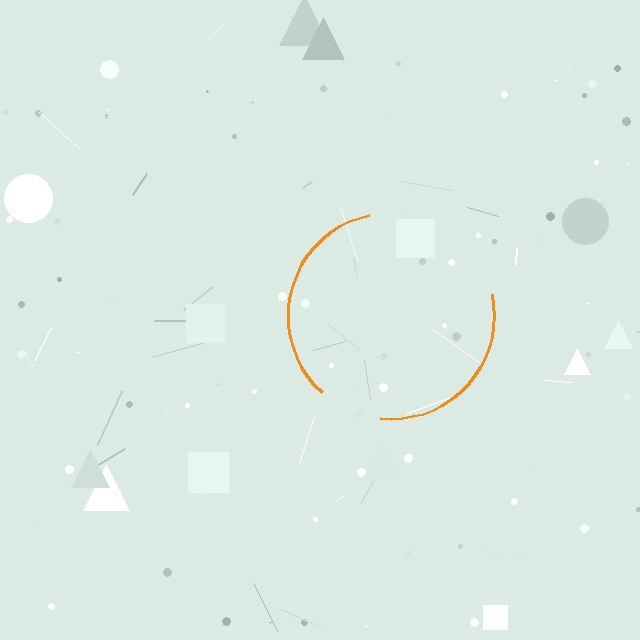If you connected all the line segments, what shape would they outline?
They would outline a circle.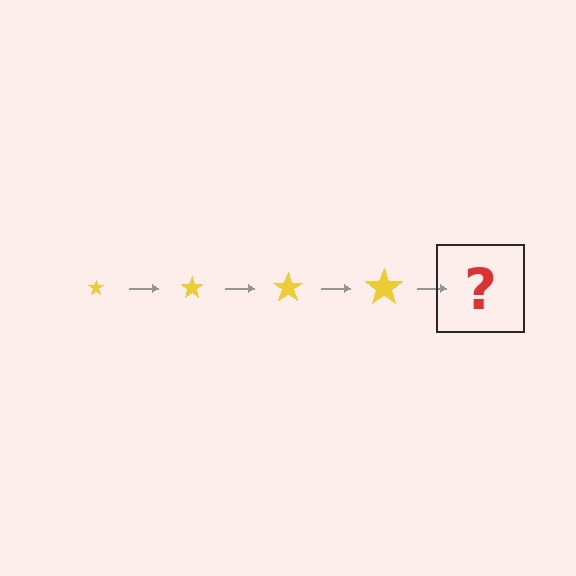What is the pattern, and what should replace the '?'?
The pattern is that the star gets progressively larger each step. The '?' should be a yellow star, larger than the previous one.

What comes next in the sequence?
The next element should be a yellow star, larger than the previous one.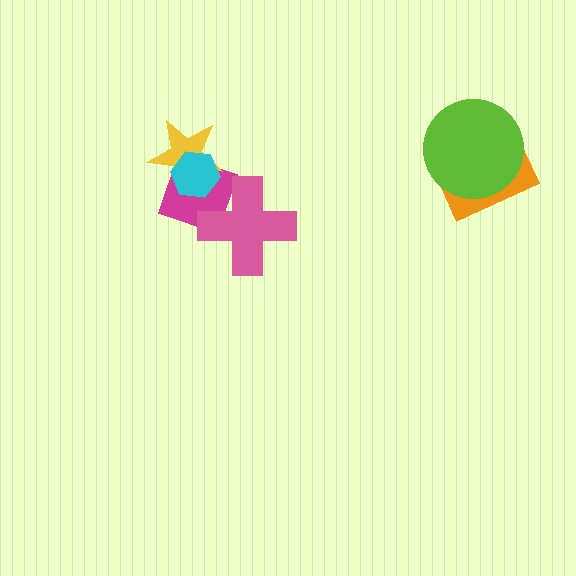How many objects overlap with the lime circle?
1 object overlaps with the lime circle.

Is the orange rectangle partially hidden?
Yes, it is partially covered by another shape.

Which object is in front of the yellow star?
The cyan hexagon is in front of the yellow star.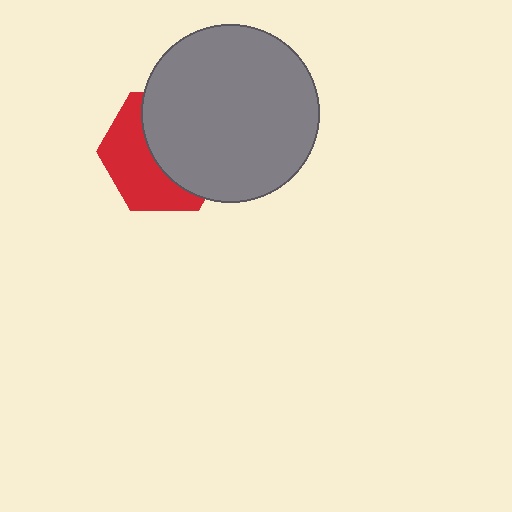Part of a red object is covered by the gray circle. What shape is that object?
It is a hexagon.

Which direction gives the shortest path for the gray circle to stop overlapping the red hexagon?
Moving right gives the shortest separation.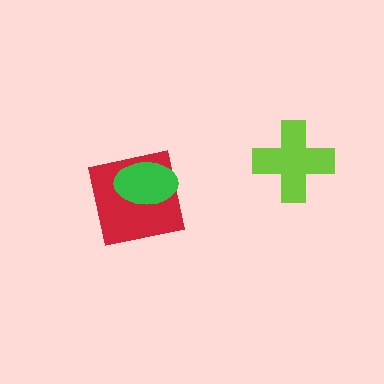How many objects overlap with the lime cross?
0 objects overlap with the lime cross.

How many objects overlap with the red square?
1 object overlaps with the red square.